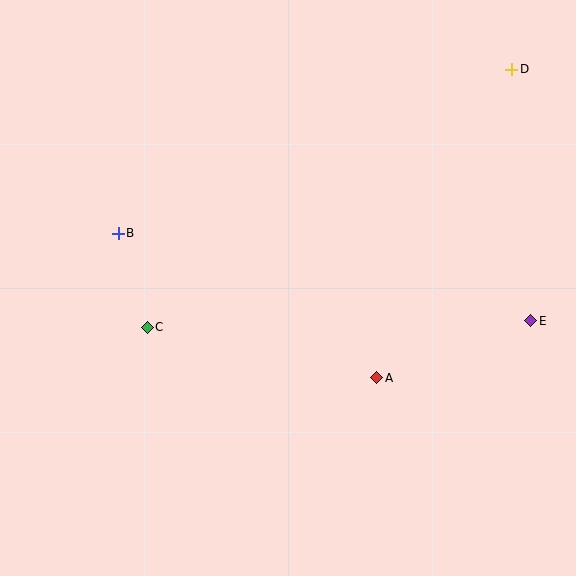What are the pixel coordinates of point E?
Point E is at (531, 321).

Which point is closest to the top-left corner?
Point B is closest to the top-left corner.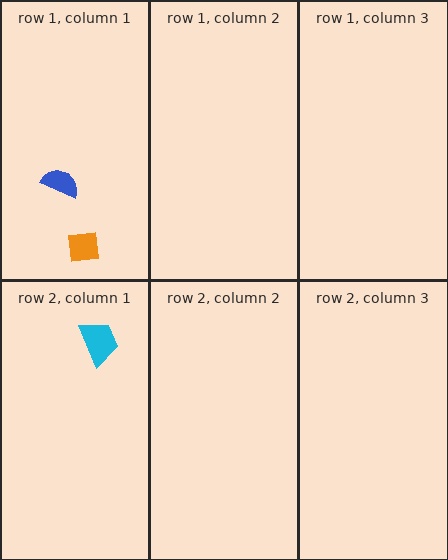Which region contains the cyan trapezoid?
The row 2, column 1 region.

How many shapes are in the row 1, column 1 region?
2.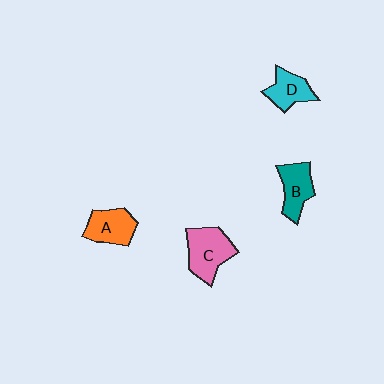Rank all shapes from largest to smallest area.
From largest to smallest: C (pink), A (orange), B (teal), D (cyan).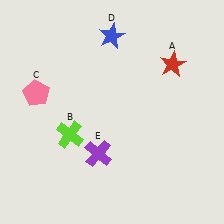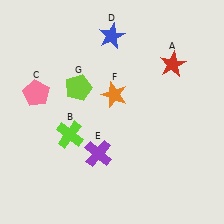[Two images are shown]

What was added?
An orange star (F), a lime pentagon (G) were added in Image 2.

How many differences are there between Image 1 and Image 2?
There are 2 differences between the two images.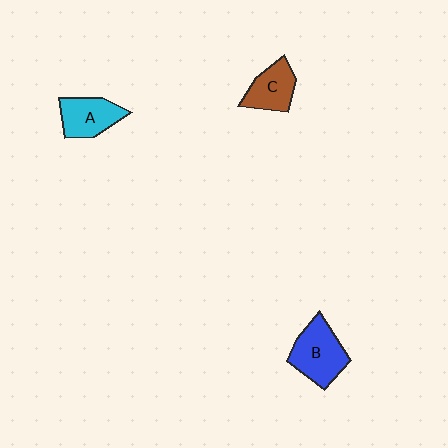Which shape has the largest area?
Shape B (blue).